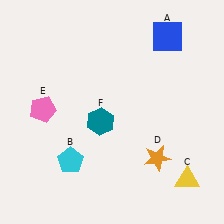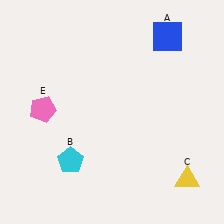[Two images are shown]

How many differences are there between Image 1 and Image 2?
There are 2 differences between the two images.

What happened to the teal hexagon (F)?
The teal hexagon (F) was removed in Image 2. It was in the bottom-left area of Image 1.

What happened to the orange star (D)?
The orange star (D) was removed in Image 2. It was in the bottom-right area of Image 1.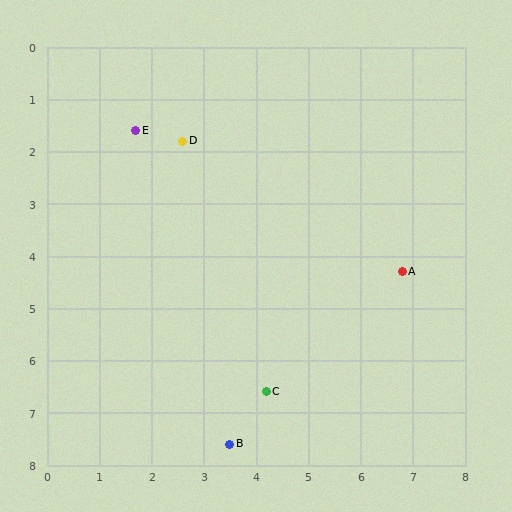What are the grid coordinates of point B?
Point B is at approximately (3.5, 7.6).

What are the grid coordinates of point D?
Point D is at approximately (2.6, 1.8).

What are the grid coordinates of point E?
Point E is at approximately (1.7, 1.6).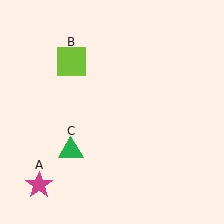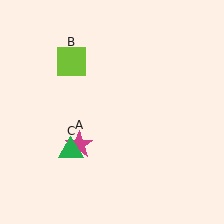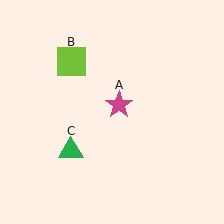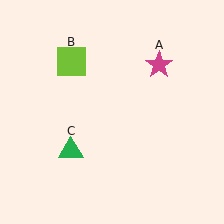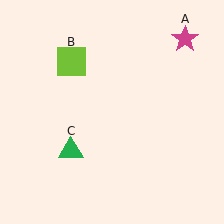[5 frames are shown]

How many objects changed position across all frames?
1 object changed position: magenta star (object A).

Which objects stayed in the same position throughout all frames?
Lime square (object B) and green triangle (object C) remained stationary.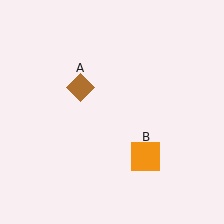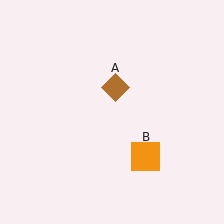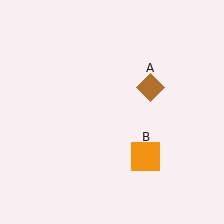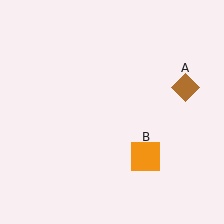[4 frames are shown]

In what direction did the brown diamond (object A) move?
The brown diamond (object A) moved right.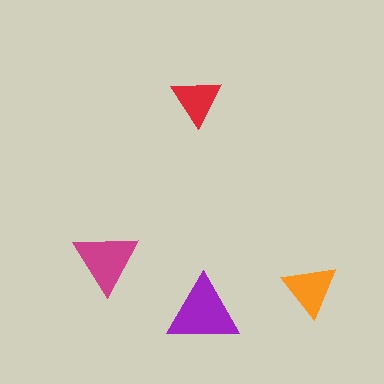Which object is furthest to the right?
The orange triangle is rightmost.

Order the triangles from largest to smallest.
the purple one, the magenta one, the orange one, the red one.